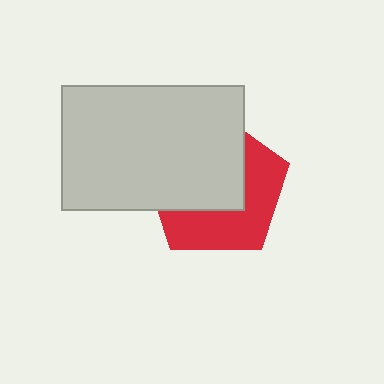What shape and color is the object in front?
The object in front is a light gray rectangle.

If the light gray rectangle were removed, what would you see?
You would see the complete red pentagon.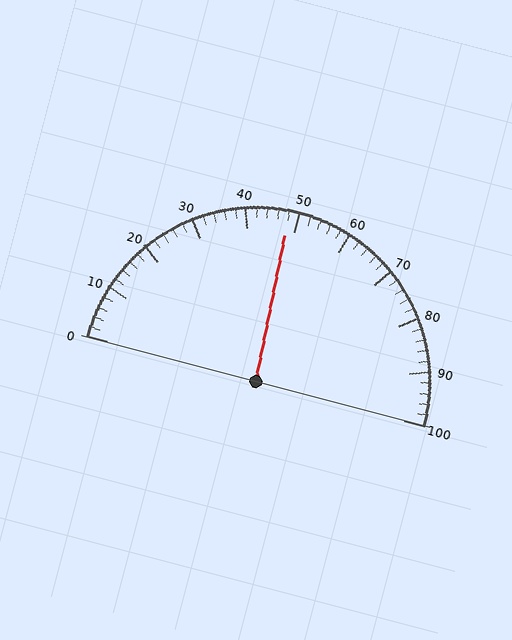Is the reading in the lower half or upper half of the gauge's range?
The reading is in the lower half of the range (0 to 100).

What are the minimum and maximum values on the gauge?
The gauge ranges from 0 to 100.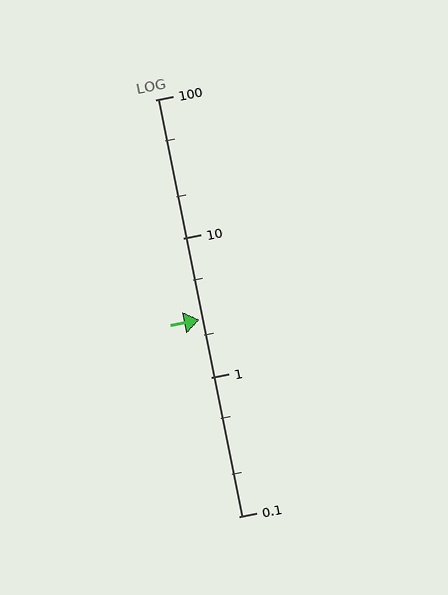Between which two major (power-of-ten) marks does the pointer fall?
The pointer is between 1 and 10.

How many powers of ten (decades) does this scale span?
The scale spans 3 decades, from 0.1 to 100.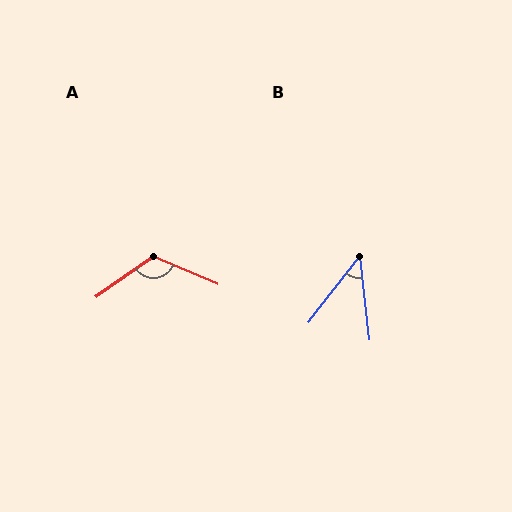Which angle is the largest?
A, at approximately 121 degrees.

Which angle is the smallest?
B, at approximately 44 degrees.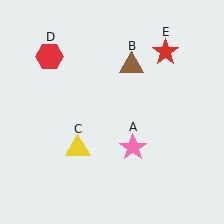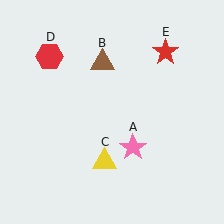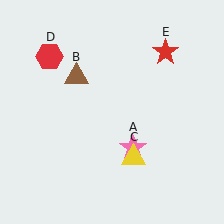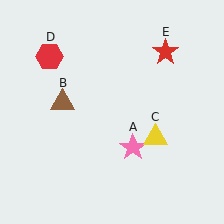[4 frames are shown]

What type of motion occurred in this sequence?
The brown triangle (object B), yellow triangle (object C) rotated counterclockwise around the center of the scene.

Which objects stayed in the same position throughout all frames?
Pink star (object A) and red hexagon (object D) and red star (object E) remained stationary.